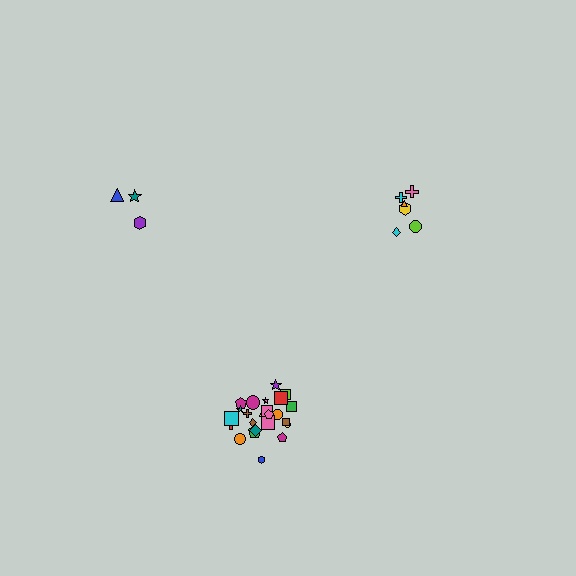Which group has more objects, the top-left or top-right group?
The top-right group.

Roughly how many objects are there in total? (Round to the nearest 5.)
Roughly 35 objects in total.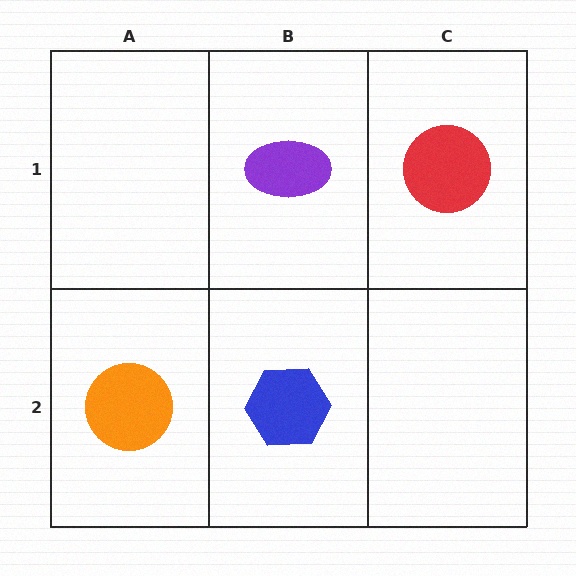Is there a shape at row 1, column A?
No, that cell is empty.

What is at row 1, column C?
A red circle.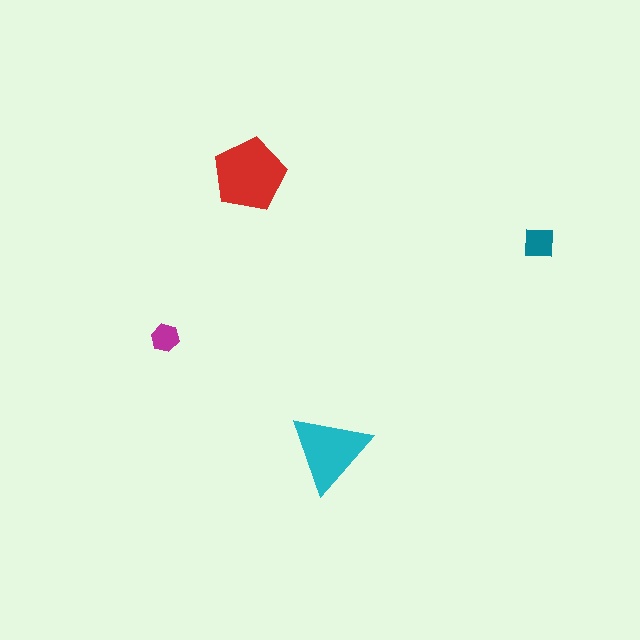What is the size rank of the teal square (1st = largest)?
3rd.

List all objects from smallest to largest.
The magenta hexagon, the teal square, the cyan triangle, the red pentagon.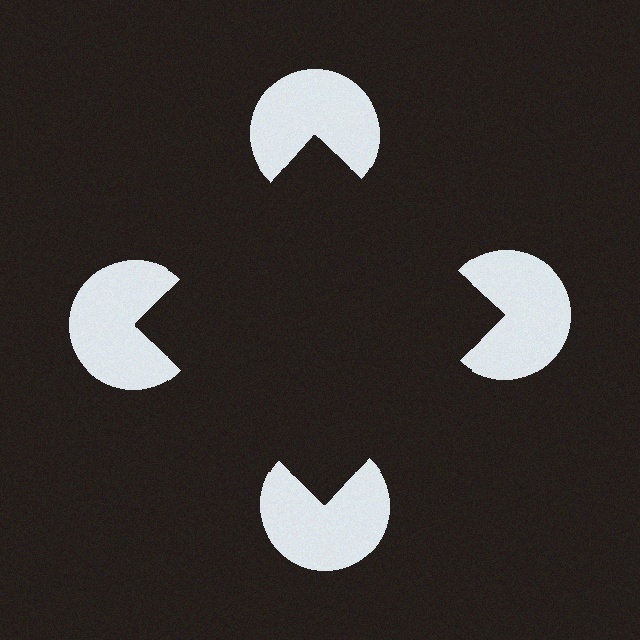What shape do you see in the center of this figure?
An illusory square — its edges are inferred from the aligned wedge cuts in the pac-man discs, not physically drawn.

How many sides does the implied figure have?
4 sides.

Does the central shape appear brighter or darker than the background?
It typically appears slightly darker than the background, even though no actual brightness change is drawn.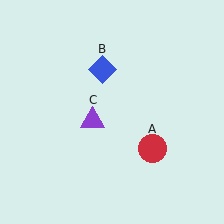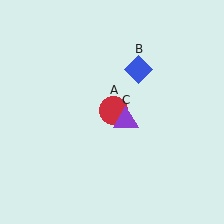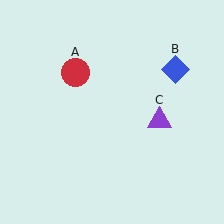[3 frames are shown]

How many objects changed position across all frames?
3 objects changed position: red circle (object A), blue diamond (object B), purple triangle (object C).